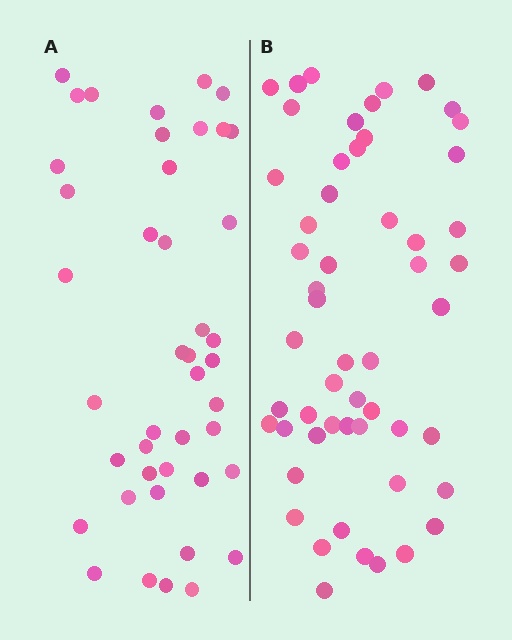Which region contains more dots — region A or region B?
Region B (the right region) has more dots.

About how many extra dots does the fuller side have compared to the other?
Region B has roughly 12 or so more dots than region A.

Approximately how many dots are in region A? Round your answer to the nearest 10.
About 40 dots. (The exact count is 43, which rounds to 40.)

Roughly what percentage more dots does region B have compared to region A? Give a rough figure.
About 25% more.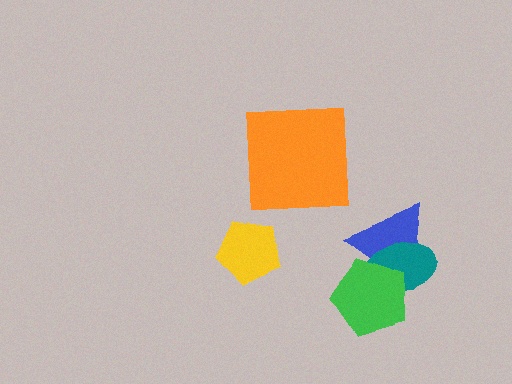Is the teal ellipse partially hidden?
Yes, it is partially covered by another shape.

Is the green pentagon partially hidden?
No, no other shape covers it.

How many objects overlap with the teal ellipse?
2 objects overlap with the teal ellipse.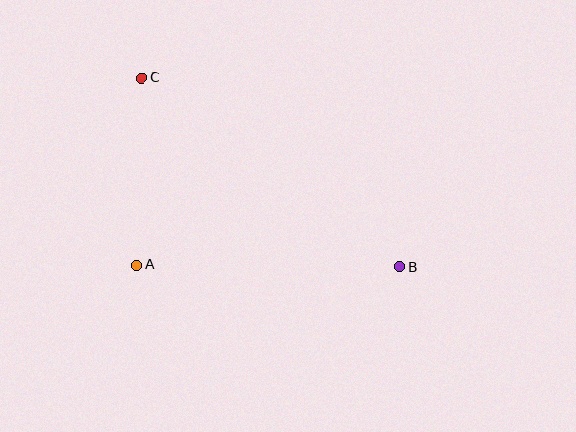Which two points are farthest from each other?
Points B and C are farthest from each other.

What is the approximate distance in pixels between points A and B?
The distance between A and B is approximately 263 pixels.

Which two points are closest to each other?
Points A and C are closest to each other.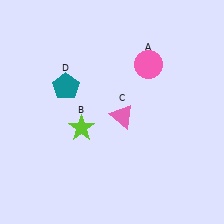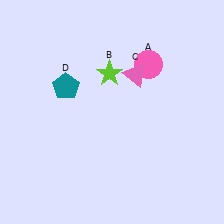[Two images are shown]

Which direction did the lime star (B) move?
The lime star (B) moved up.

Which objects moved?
The objects that moved are: the lime star (B), the pink triangle (C).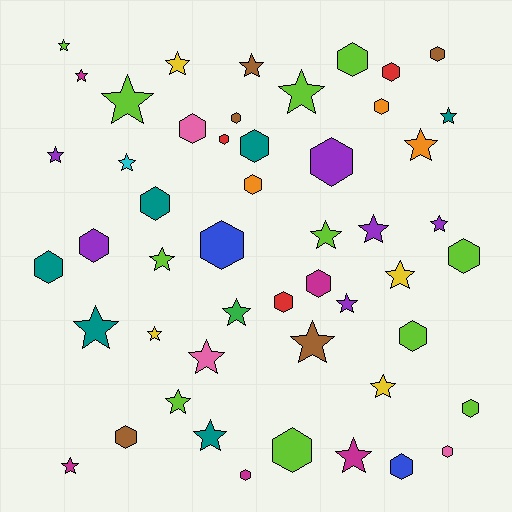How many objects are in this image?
There are 50 objects.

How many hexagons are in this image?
There are 24 hexagons.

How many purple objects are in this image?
There are 6 purple objects.